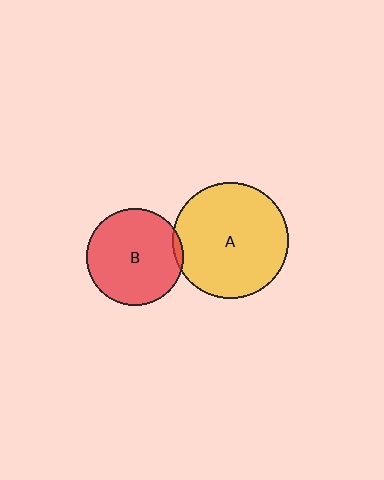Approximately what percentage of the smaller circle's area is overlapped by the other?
Approximately 5%.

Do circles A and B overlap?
Yes.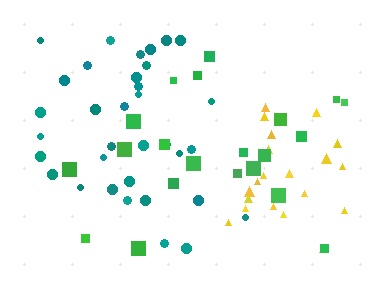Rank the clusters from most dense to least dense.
yellow, teal, green.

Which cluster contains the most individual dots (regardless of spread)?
Teal (34).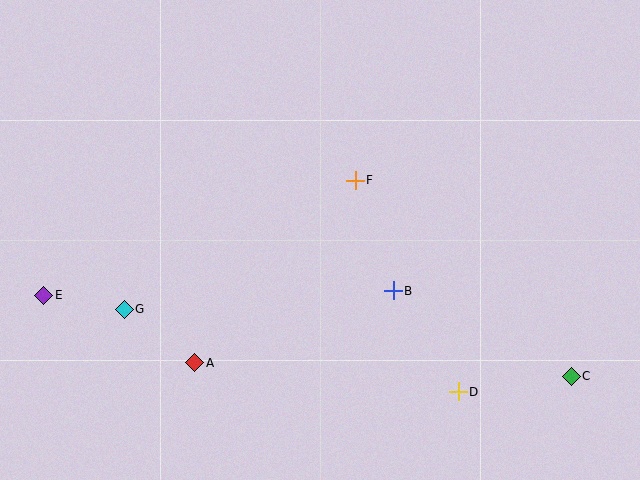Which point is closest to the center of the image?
Point F at (355, 181) is closest to the center.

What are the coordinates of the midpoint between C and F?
The midpoint between C and F is at (463, 278).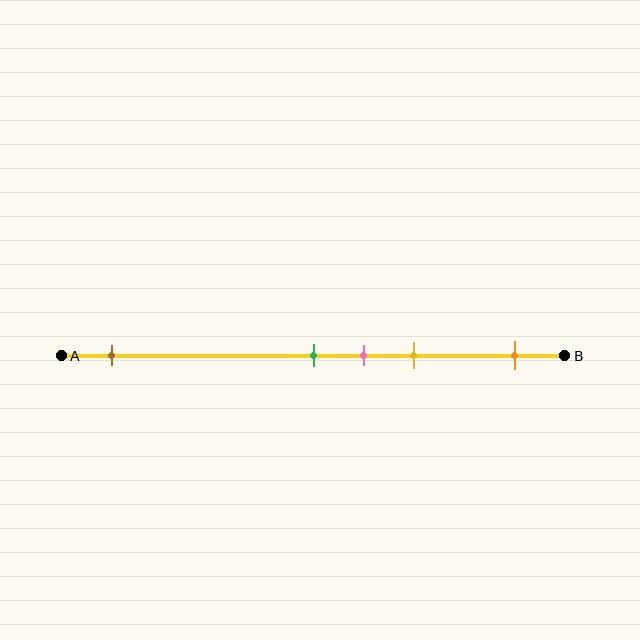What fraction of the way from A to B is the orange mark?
The orange mark is approximately 90% (0.9) of the way from A to B.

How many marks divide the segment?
There are 5 marks dividing the segment.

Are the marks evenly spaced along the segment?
No, the marks are not evenly spaced.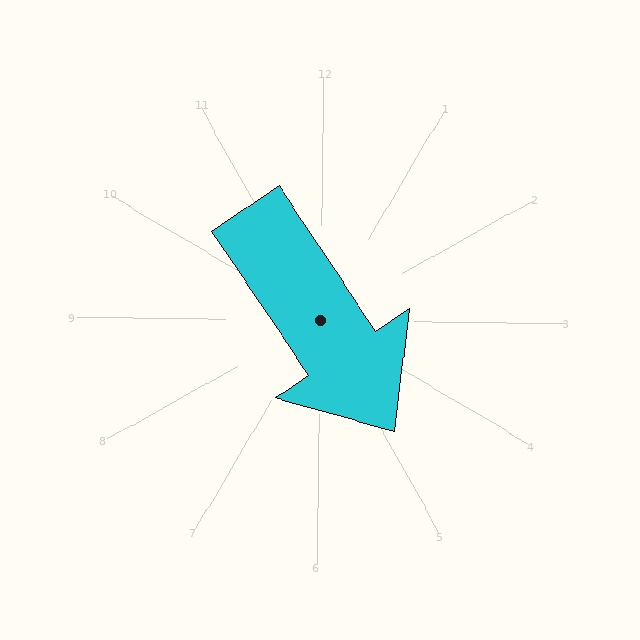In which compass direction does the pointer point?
Southeast.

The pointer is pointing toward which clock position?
Roughly 5 o'clock.